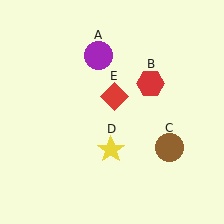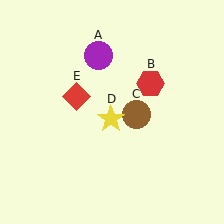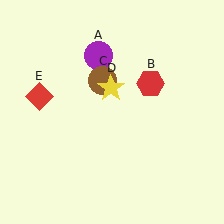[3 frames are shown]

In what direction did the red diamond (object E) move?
The red diamond (object E) moved left.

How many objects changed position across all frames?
3 objects changed position: brown circle (object C), yellow star (object D), red diamond (object E).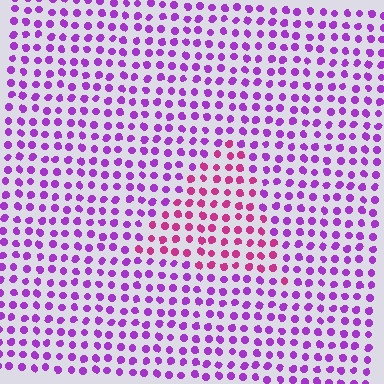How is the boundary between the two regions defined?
The boundary is defined purely by a slight shift in hue (about 38 degrees). Spacing, size, and orientation are identical on both sides.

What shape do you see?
I see a triangle.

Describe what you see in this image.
The image is filled with small purple elements in a uniform arrangement. A triangle-shaped region is visible where the elements are tinted to a slightly different hue, forming a subtle color boundary.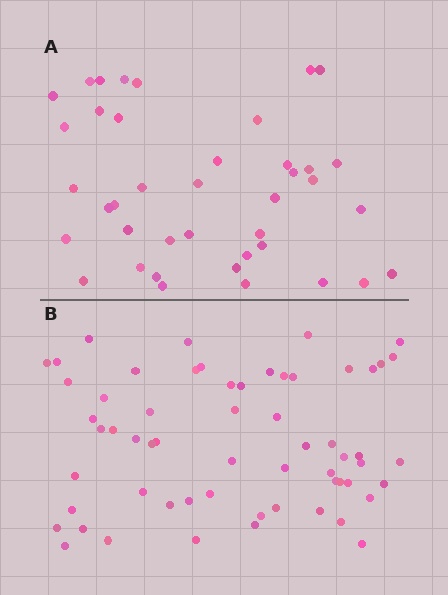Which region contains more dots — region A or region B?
Region B (the bottom region) has more dots.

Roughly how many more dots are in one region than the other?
Region B has approximately 20 more dots than region A.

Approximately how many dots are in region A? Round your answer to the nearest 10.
About 40 dots.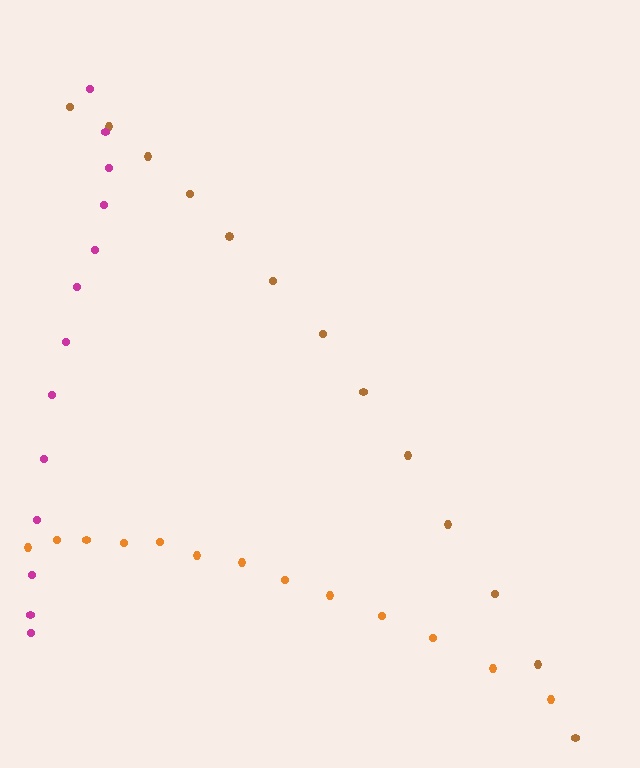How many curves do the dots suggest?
There are 3 distinct paths.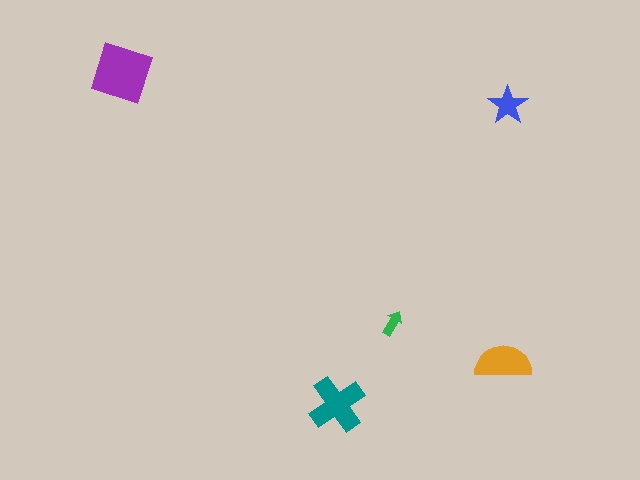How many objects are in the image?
There are 5 objects in the image.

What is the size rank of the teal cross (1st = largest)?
2nd.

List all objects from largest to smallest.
The purple square, the teal cross, the orange semicircle, the blue star, the green arrow.